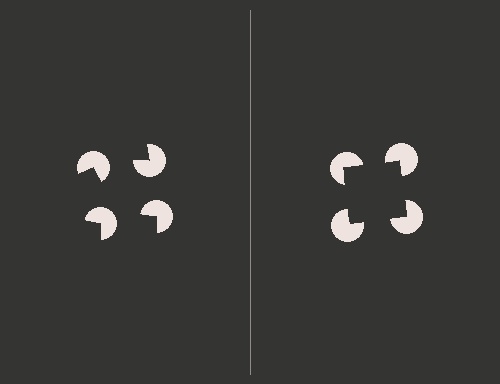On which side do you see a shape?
An illusory square appears on the right side. On the left side the wedge cuts are rotated, so no coherent shape forms.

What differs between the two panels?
The pac-man discs are positioned identically on both sides; only the wedge orientations differ. On the right they align to a square; on the left they are misaligned.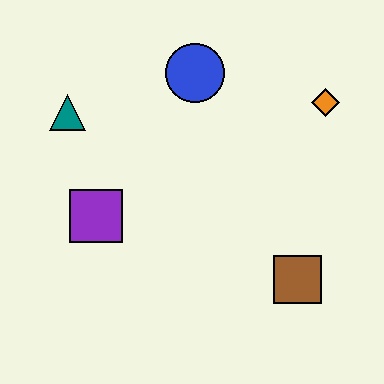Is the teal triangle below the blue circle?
Yes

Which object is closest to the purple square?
The teal triangle is closest to the purple square.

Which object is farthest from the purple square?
The orange diamond is farthest from the purple square.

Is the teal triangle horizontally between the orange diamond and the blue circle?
No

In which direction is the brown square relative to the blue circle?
The brown square is below the blue circle.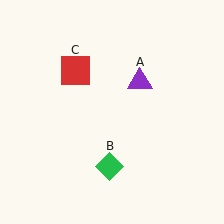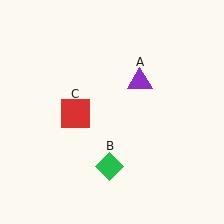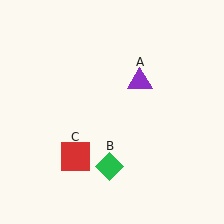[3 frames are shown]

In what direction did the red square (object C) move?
The red square (object C) moved down.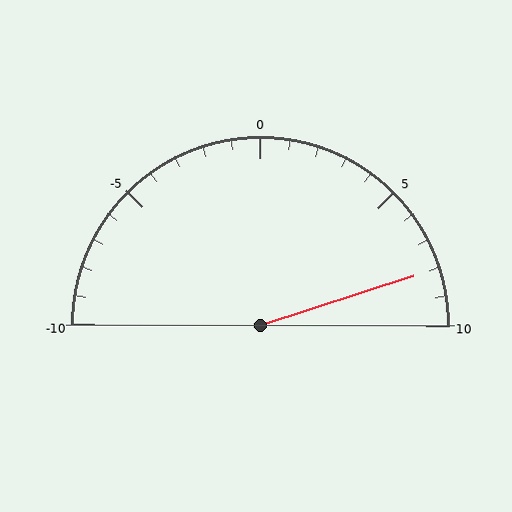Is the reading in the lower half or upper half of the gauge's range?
The reading is in the upper half of the range (-10 to 10).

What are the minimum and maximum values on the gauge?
The gauge ranges from -10 to 10.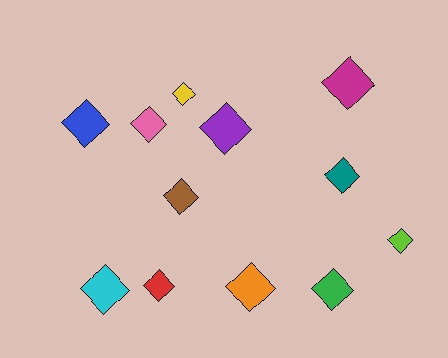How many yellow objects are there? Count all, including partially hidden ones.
There is 1 yellow object.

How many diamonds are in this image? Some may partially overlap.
There are 12 diamonds.